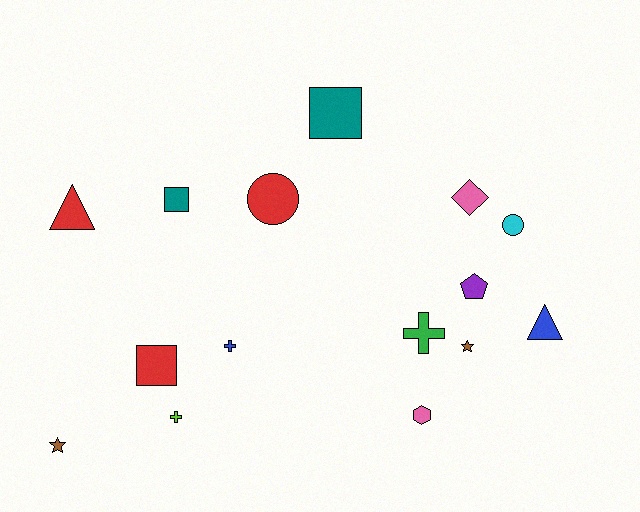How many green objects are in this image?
There is 1 green object.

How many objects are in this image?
There are 15 objects.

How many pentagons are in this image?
There is 1 pentagon.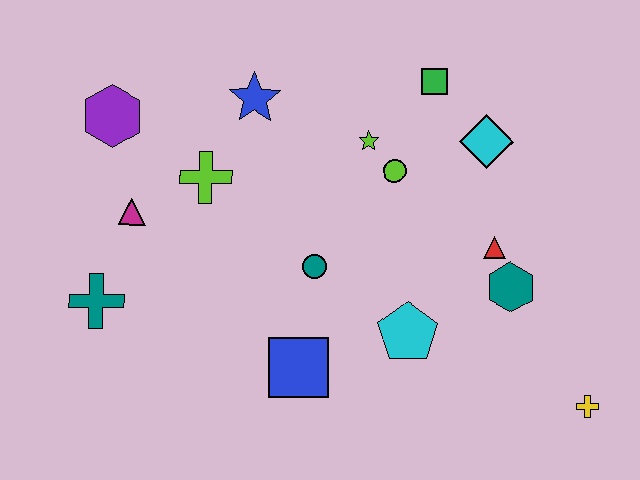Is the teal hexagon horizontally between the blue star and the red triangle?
No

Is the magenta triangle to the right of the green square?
No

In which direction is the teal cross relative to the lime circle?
The teal cross is to the left of the lime circle.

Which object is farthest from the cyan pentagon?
The purple hexagon is farthest from the cyan pentagon.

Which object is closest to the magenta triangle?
The lime cross is closest to the magenta triangle.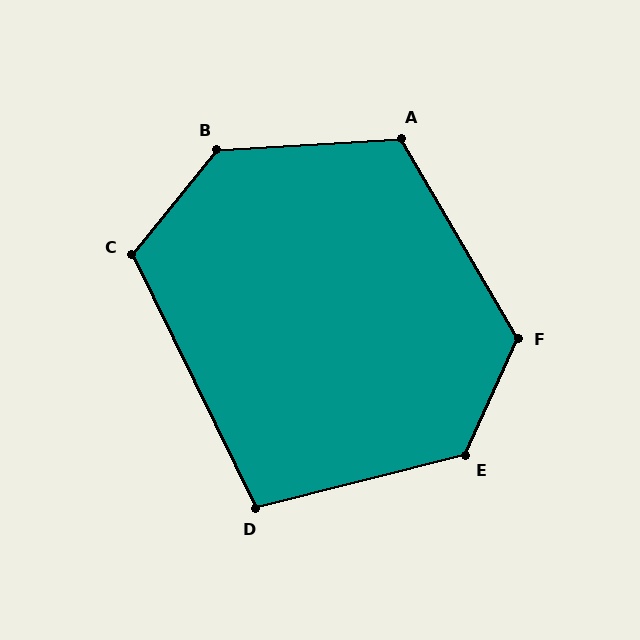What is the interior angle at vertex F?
Approximately 126 degrees (obtuse).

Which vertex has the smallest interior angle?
D, at approximately 102 degrees.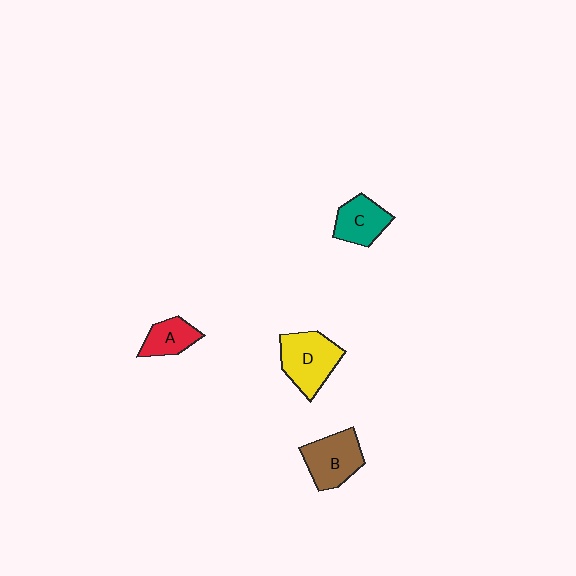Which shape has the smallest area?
Shape A (red).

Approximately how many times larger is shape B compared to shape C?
Approximately 1.3 times.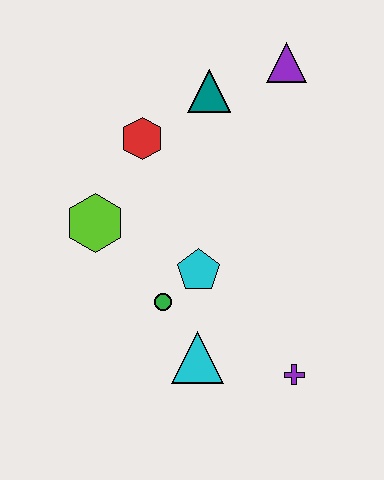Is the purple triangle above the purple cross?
Yes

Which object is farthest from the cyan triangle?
The purple triangle is farthest from the cyan triangle.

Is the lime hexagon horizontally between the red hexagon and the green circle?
No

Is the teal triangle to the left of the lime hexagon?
No